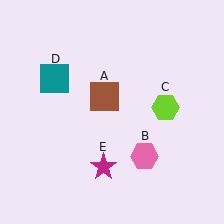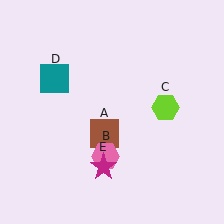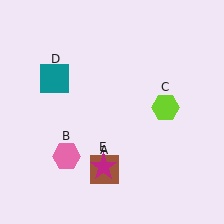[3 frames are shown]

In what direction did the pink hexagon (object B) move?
The pink hexagon (object B) moved left.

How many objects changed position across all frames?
2 objects changed position: brown square (object A), pink hexagon (object B).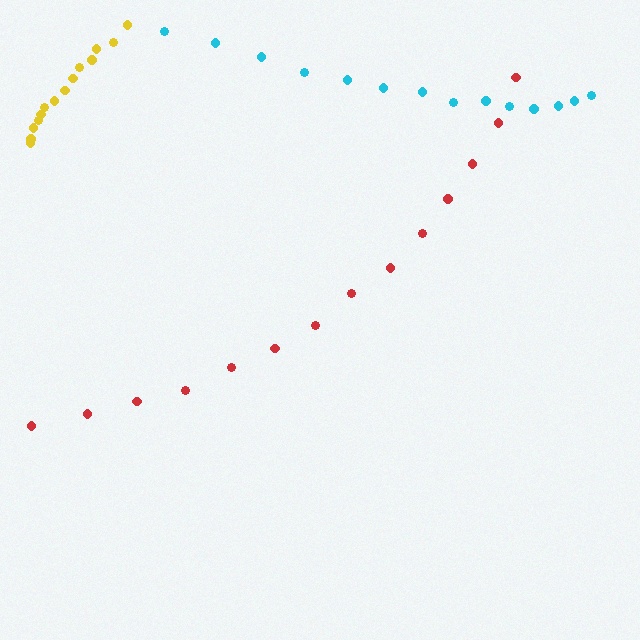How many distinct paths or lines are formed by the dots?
There are 3 distinct paths.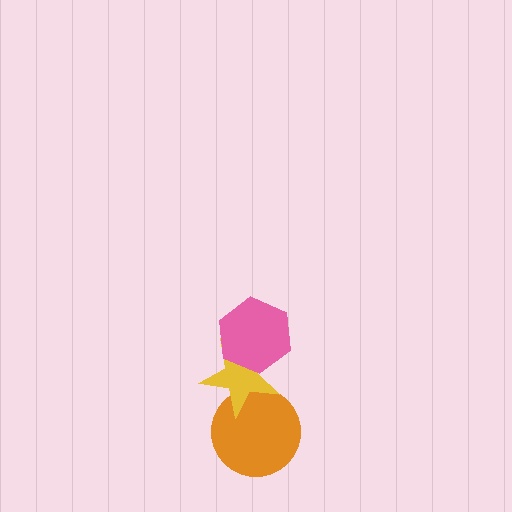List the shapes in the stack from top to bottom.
From top to bottom: the pink hexagon, the yellow star, the orange circle.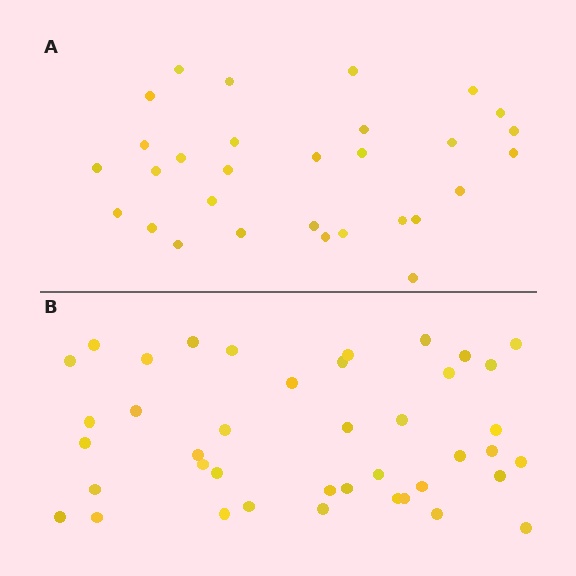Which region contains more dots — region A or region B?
Region B (the bottom region) has more dots.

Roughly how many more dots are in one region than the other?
Region B has roughly 12 or so more dots than region A.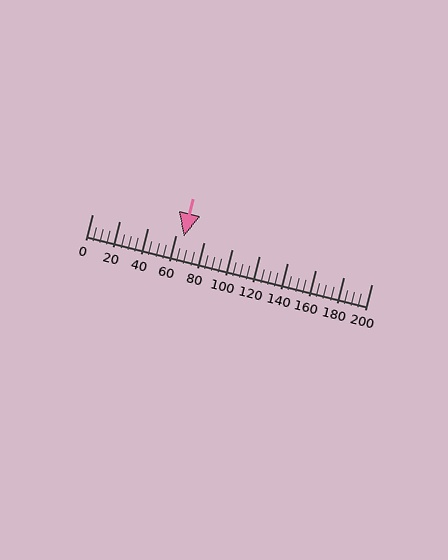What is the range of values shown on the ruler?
The ruler shows values from 0 to 200.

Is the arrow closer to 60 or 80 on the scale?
The arrow is closer to 60.